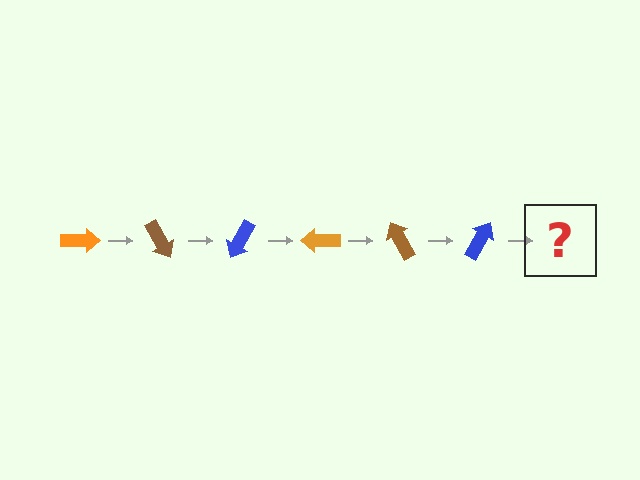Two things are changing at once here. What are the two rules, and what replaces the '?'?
The two rules are that it rotates 60 degrees each step and the color cycles through orange, brown, and blue. The '?' should be an orange arrow, rotated 360 degrees from the start.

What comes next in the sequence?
The next element should be an orange arrow, rotated 360 degrees from the start.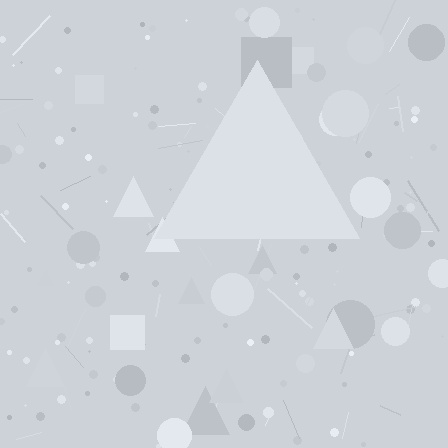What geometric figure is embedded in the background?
A triangle is embedded in the background.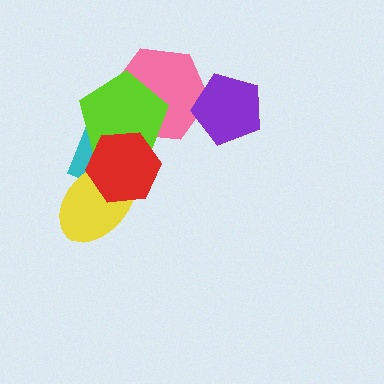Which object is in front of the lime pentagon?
The red hexagon is in front of the lime pentagon.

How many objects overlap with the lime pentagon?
3 objects overlap with the lime pentagon.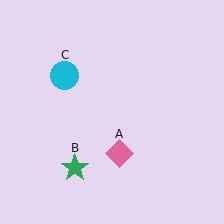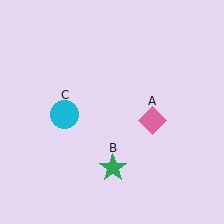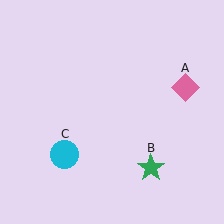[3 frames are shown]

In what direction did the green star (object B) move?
The green star (object B) moved right.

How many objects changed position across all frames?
3 objects changed position: pink diamond (object A), green star (object B), cyan circle (object C).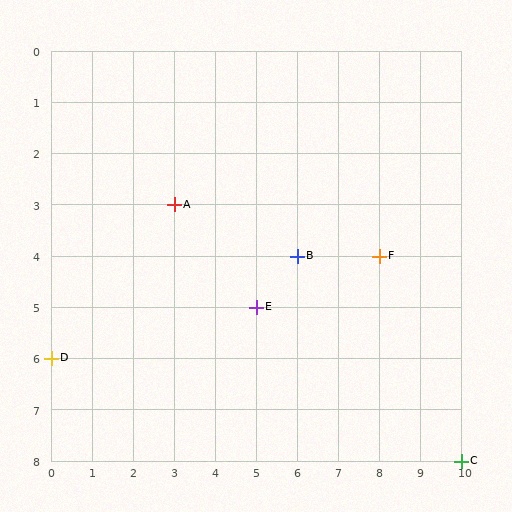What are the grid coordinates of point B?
Point B is at grid coordinates (6, 4).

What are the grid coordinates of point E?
Point E is at grid coordinates (5, 5).